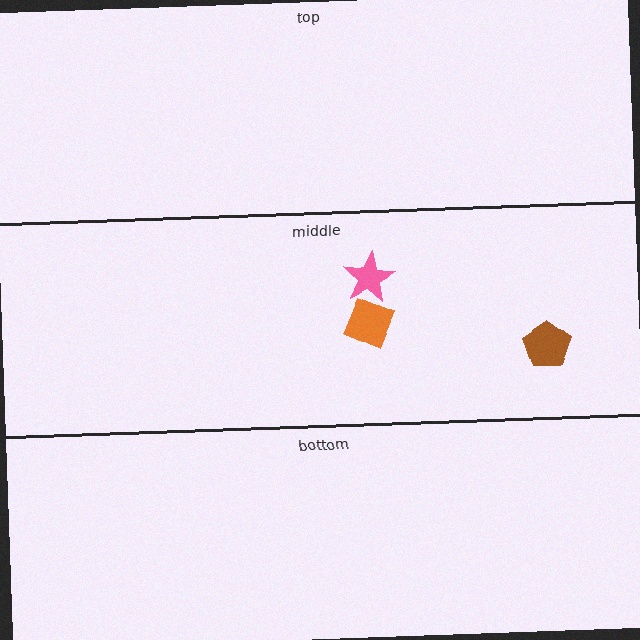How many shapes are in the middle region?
3.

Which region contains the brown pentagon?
The middle region.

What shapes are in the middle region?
The brown pentagon, the pink star, the orange diamond.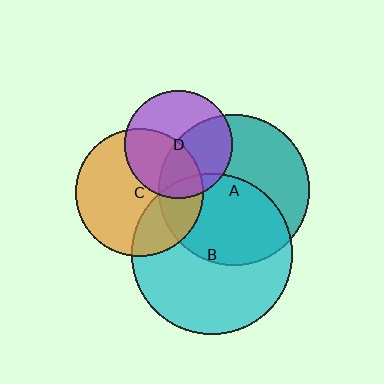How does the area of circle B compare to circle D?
Approximately 2.2 times.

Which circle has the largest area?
Circle B (cyan).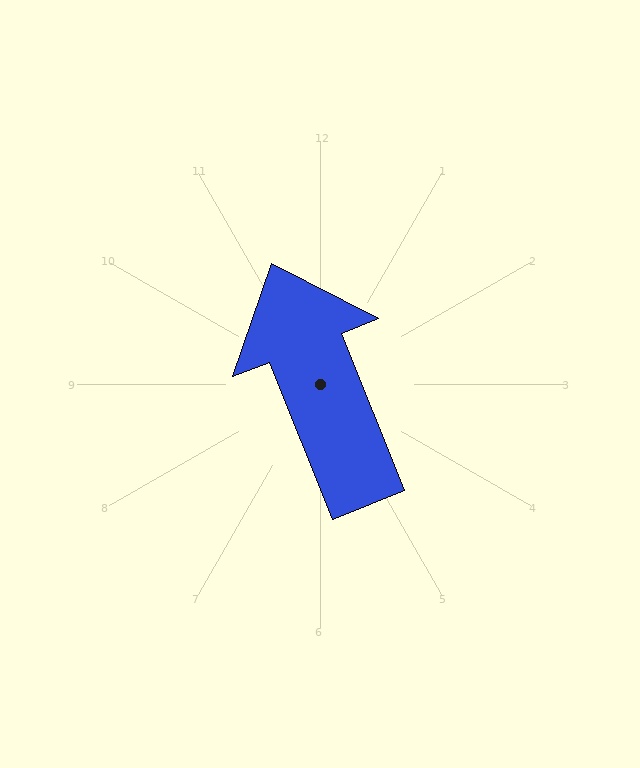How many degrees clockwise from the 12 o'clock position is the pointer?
Approximately 338 degrees.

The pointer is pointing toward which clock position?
Roughly 11 o'clock.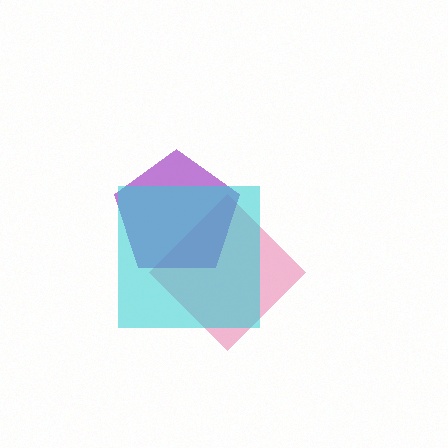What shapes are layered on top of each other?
The layered shapes are: a pink diamond, a purple pentagon, a cyan square.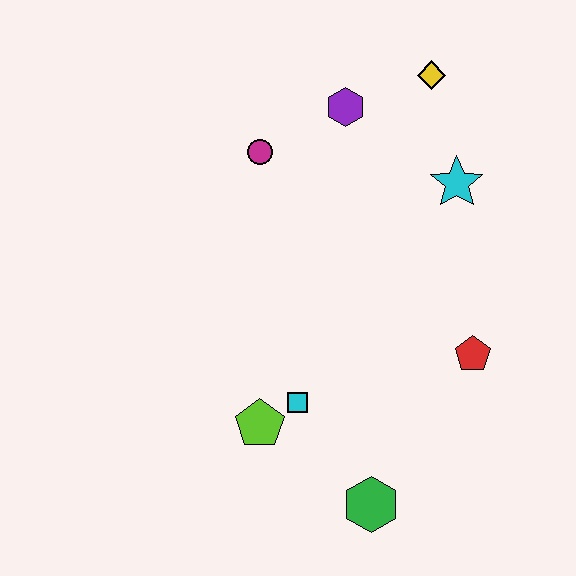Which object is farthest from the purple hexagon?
The green hexagon is farthest from the purple hexagon.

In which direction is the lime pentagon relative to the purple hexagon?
The lime pentagon is below the purple hexagon.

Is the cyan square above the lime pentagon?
Yes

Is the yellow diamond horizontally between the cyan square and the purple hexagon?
No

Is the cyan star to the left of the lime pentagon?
No